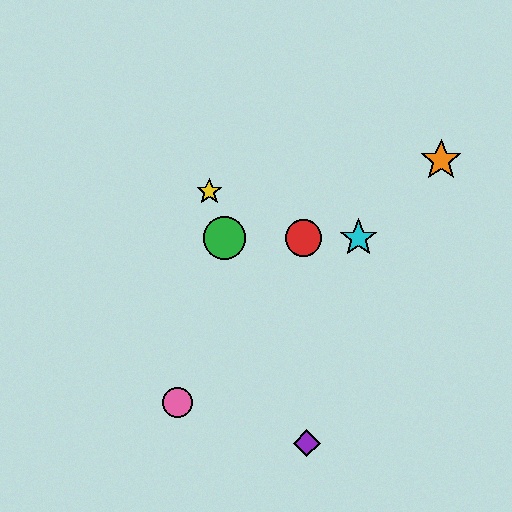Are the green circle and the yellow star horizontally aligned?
No, the green circle is at y≈238 and the yellow star is at y≈192.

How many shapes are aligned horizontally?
4 shapes (the red circle, the blue circle, the green circle, the cyan star) are aligned horizontally.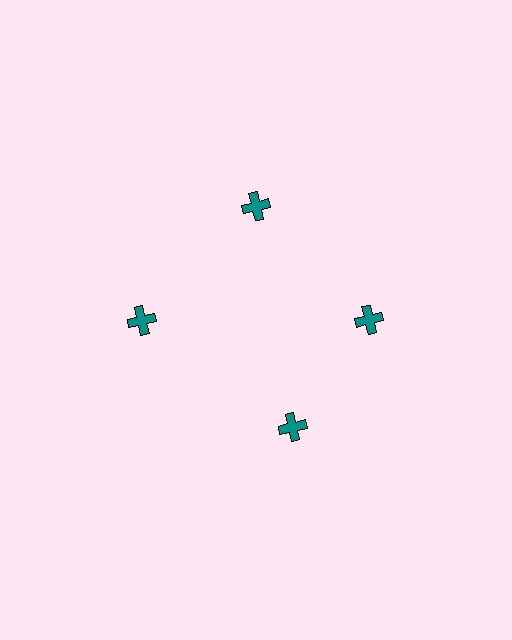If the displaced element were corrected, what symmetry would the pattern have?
It would have 4-fold rotational symmetry — the pattern would map onto itself every 90 degrees.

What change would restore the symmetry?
The symmetry would be restored by rotating it back into even spacing with its neighbors so that all 4 crosses sit at equal angles and equal distance from the center.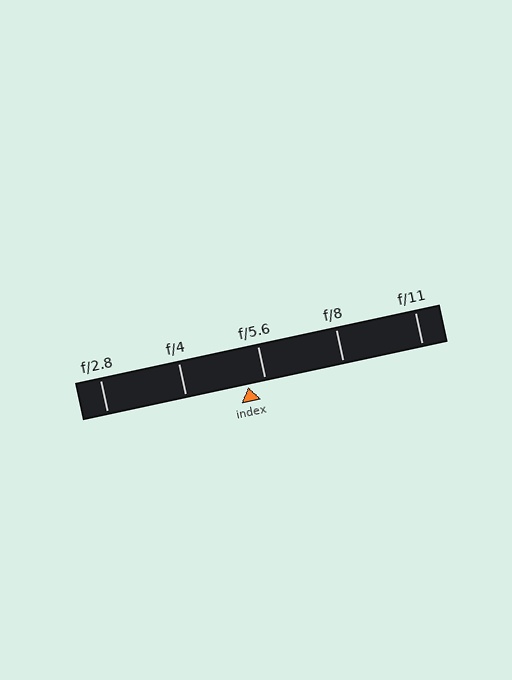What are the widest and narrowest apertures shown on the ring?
The widest aperture shown is f/2.8 and the narrowest is f/11.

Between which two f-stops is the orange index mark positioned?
The index mark is between f/4 and f/5.6.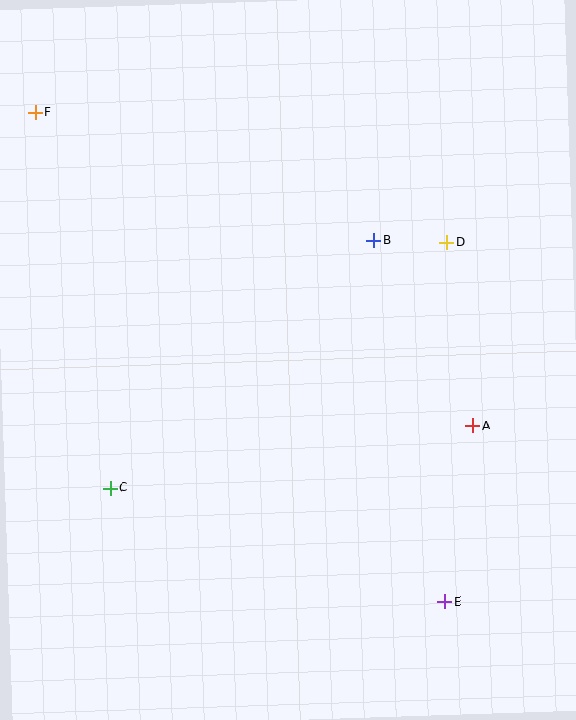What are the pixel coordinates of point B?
Point B is at (374, 240).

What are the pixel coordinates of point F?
Point F is at (35, 113).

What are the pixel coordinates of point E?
Point E is at (445, 602).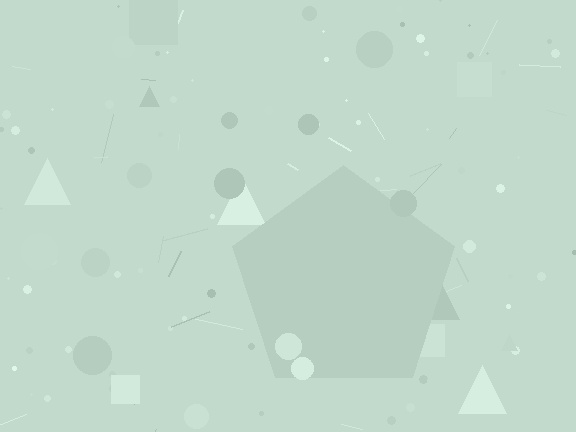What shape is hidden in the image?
A pentagon is hidden in the image.